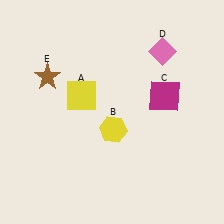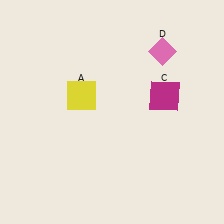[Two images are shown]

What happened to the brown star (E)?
The brown star (E) was removed in Image 2. It was in the top-left area of Image 1.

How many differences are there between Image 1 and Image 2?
There are 2 differences between the two images.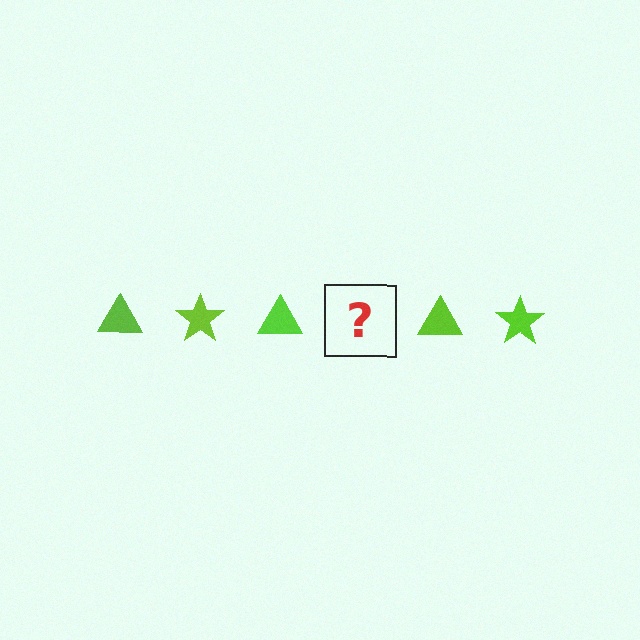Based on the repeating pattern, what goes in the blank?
The blank should be a lime star.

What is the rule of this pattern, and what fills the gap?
The rule is that the pattern cycles through triangle, star shapes in lime. The gap should be filled with a lime star.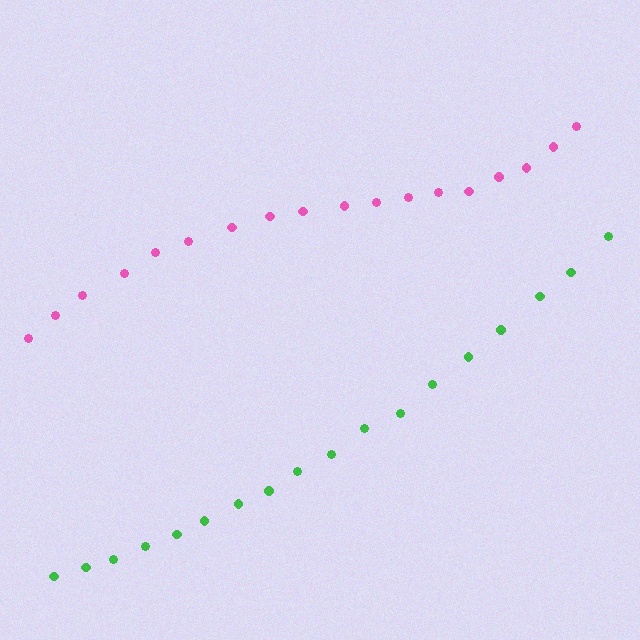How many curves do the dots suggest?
There are 2 distinct paths.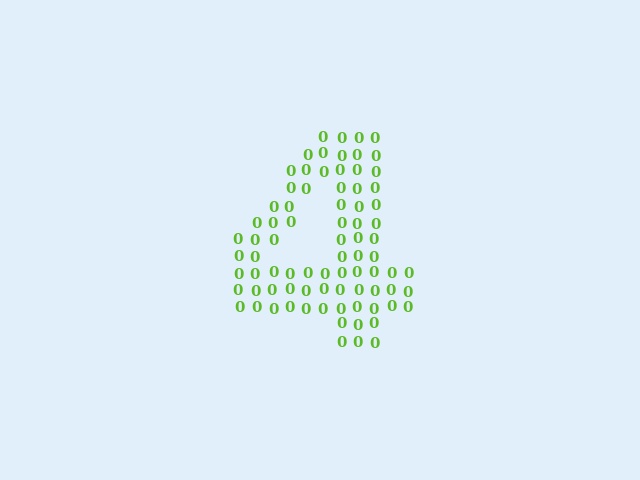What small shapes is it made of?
It is made of small digit 0's.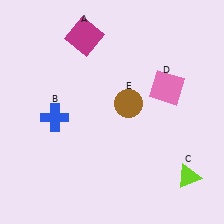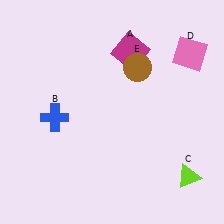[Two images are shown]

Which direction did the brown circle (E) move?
The brown circle (E) moved up.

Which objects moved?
The objects that moved are: the magenta square (A), the pink square (D), the brown circle (E).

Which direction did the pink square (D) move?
The pink square (D) moved up.